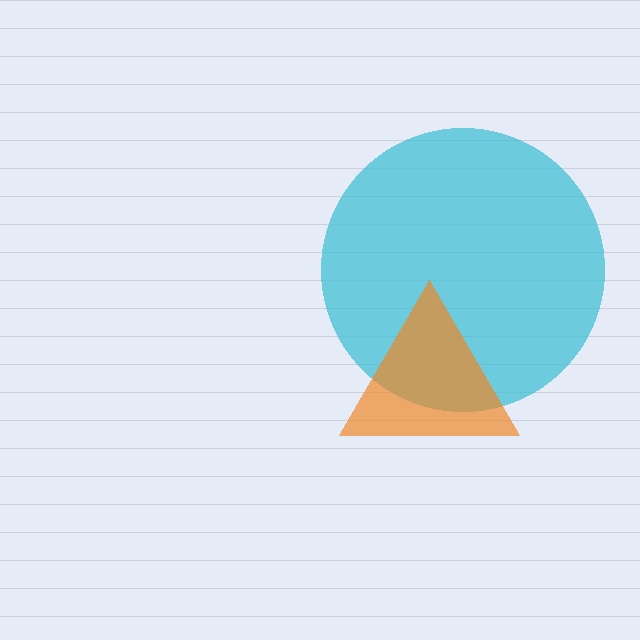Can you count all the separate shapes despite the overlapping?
Yes, there are 2 separate shapes.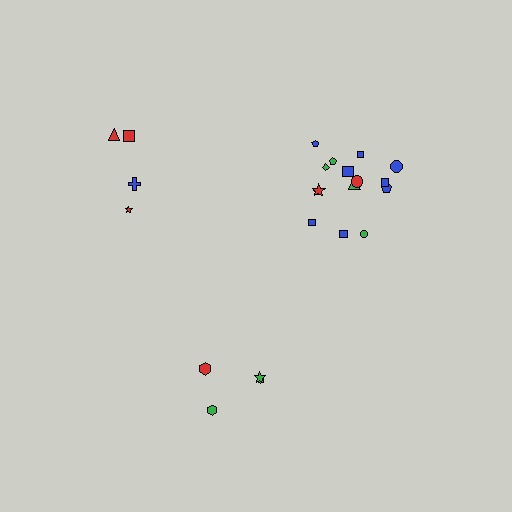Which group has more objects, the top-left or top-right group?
The top-right group.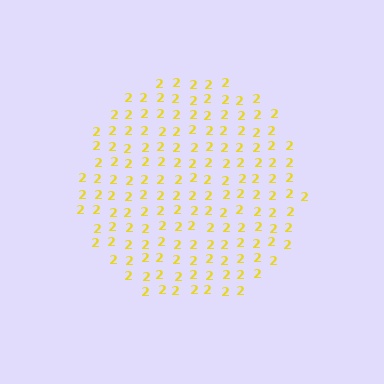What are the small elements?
The small elements are digit 2's.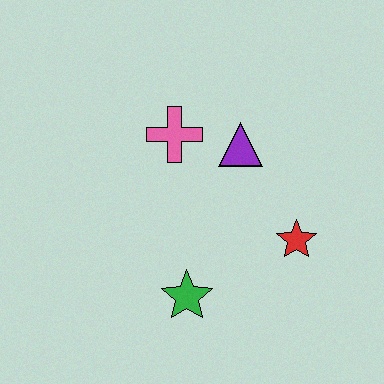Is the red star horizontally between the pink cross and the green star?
No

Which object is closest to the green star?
The red star is closest to the green star.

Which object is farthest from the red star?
The pink cross is farthest from the red star.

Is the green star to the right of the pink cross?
Yes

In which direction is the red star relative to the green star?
The red star is to the right of the green star.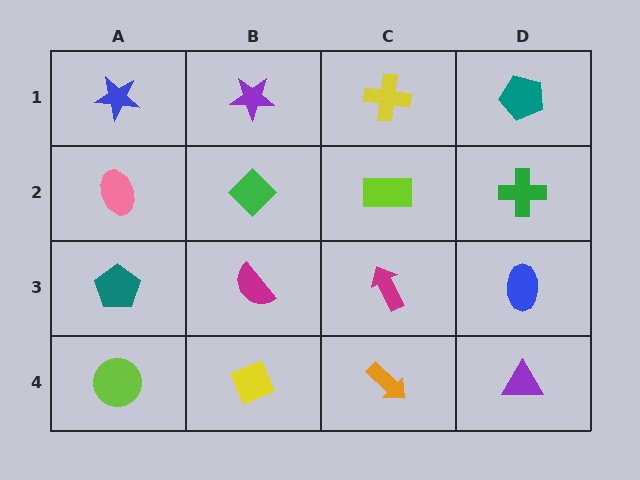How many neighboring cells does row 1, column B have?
3.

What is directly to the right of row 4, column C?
A purple triangle.